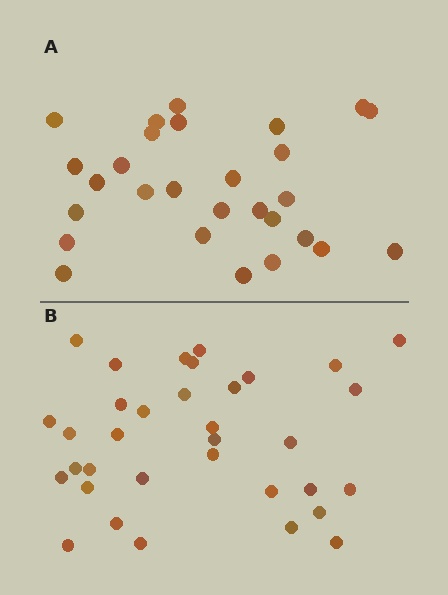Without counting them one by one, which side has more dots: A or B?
Region B (the bottom region) has more dots.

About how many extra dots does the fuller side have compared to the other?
Region B has about 6 more dots than region A.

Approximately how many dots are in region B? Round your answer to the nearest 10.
About 30 dots. (The exact count is 34, which rounds to 30.)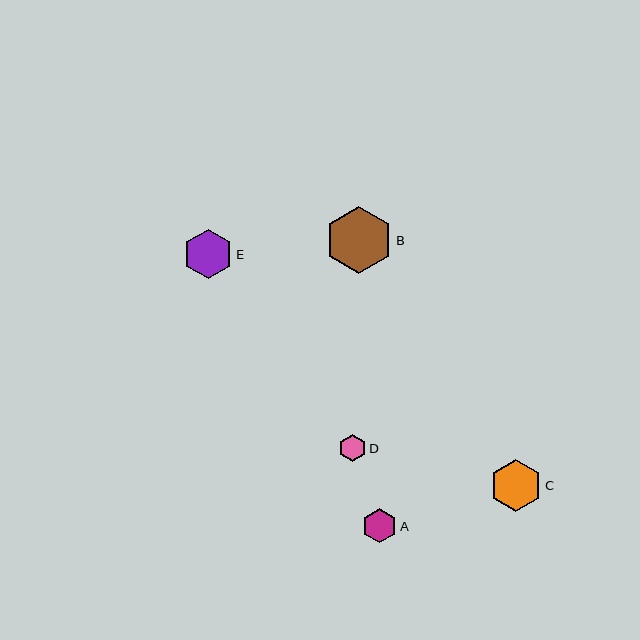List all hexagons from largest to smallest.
From largest to smallest: B, C, E, A, D.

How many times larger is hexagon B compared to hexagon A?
Hexagon B is approximately 2.0 times the size of hexagon A.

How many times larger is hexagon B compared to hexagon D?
Hexagon B is approximately 2.5 times the size of hexagon D.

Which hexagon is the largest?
Hexagon B is the largest with a size of approximately 68 pixels.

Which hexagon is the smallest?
Hexagon D is the smallest with a size of approximately 28 pixels.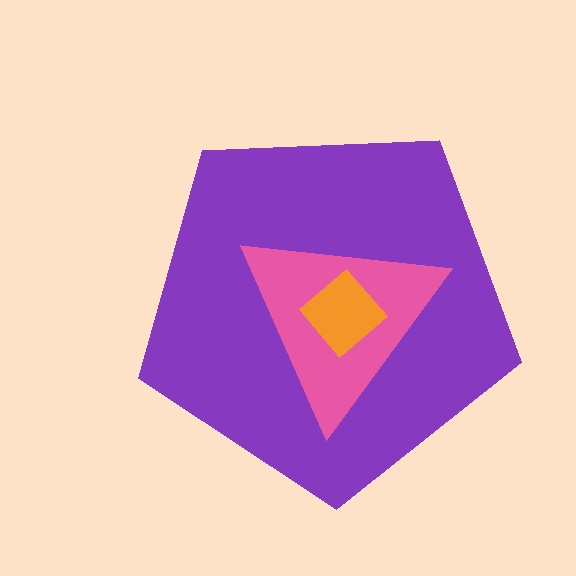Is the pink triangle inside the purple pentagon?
Yes.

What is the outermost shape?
The purple pentagon.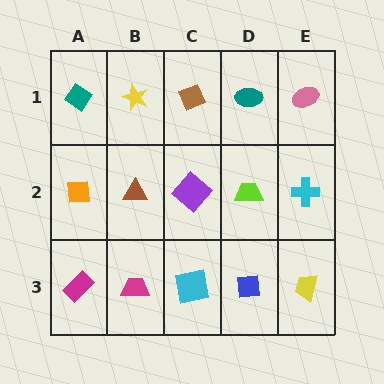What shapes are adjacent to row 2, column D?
A teal ellipse (row 1, column D), a blue square (row 3, column D), a purple diamond (row 2, column C), a cyan cross (row 2, column E).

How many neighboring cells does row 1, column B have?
3.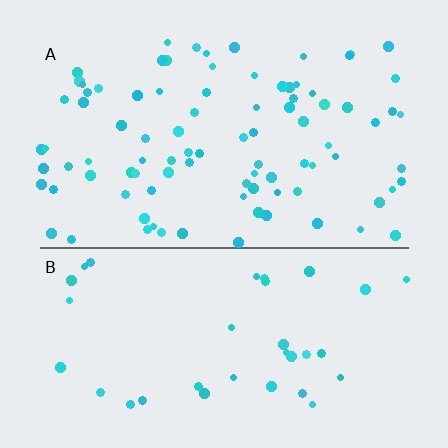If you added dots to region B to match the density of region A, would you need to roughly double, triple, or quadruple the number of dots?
Approximately triple.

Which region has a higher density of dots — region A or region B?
A (the top).